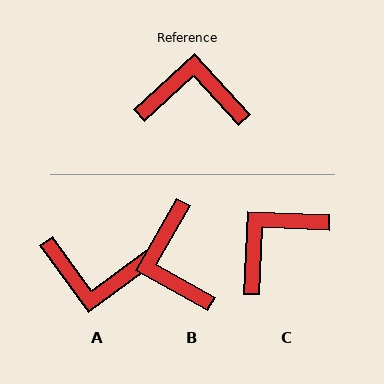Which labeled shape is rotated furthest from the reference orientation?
A, about 174 degrees away.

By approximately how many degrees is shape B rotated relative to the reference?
Approximately 108 degrees counter-clockwise.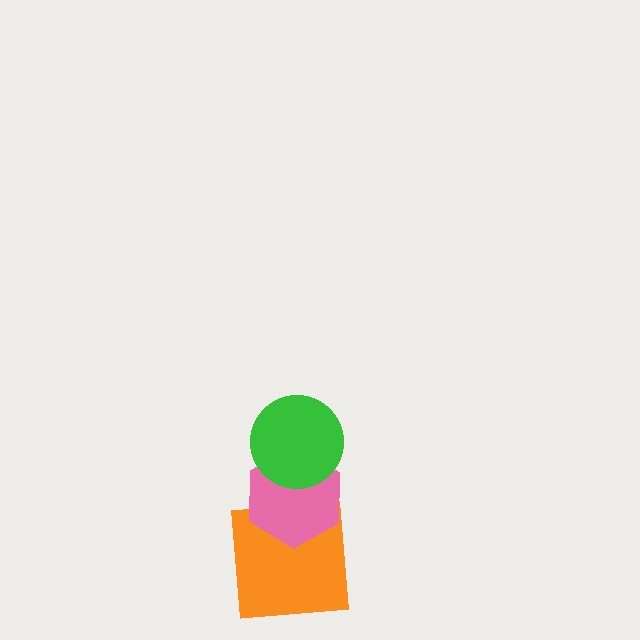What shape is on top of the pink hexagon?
The green circle is on top of the pink hexagon.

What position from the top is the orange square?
The orange square is 3rd from the top.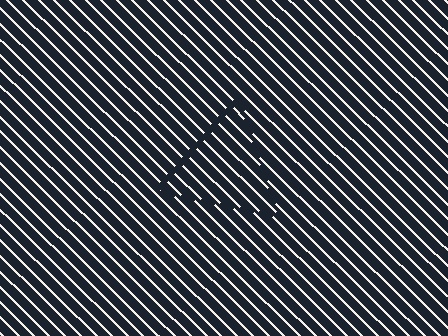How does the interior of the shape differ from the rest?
The interior of the shape contains the same grating, shifted by half a period — the contour is defined by the phase discontinuity where line-ends from the inner and outer gratings abut.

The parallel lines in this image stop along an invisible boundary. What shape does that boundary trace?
An illusory triangle. The interior of the shape contains the same grating, shifted by half a period — the contour is defined by the phase discontinuity where line-ends from the inner and outer gratings abut.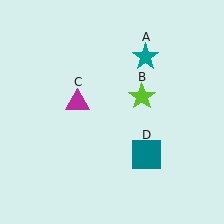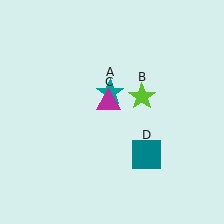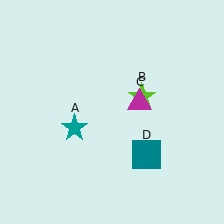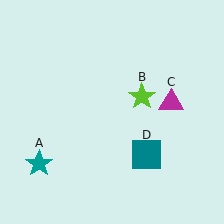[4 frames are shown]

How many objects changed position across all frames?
2 objects changed position: teal star (object A), magenta triangle (object C).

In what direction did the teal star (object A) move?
The teal star (object A) moved down and to the left.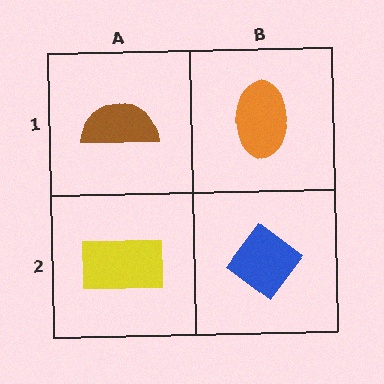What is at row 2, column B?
A blue diamond.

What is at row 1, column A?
A brown semicircle.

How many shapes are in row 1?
2 shapes.